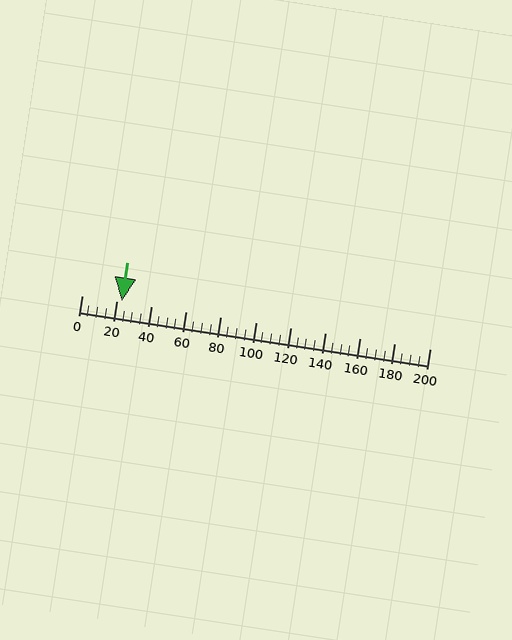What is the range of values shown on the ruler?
The ruler shows values from 0 to 200.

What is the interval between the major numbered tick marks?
The major tick marks are spaced 20 units apart.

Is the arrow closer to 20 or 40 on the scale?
The arrow is closer to 20.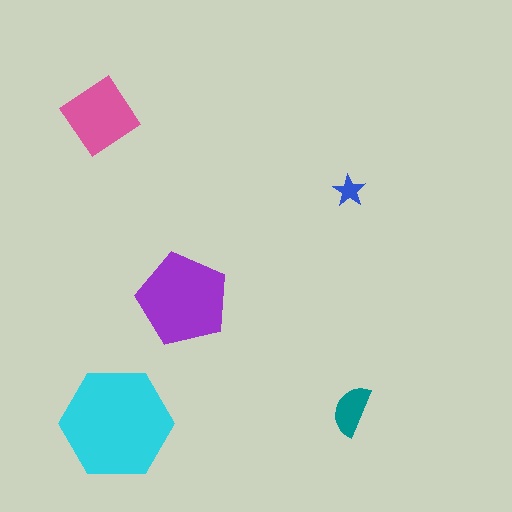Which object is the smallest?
The blue star.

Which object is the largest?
The cyan hexagon.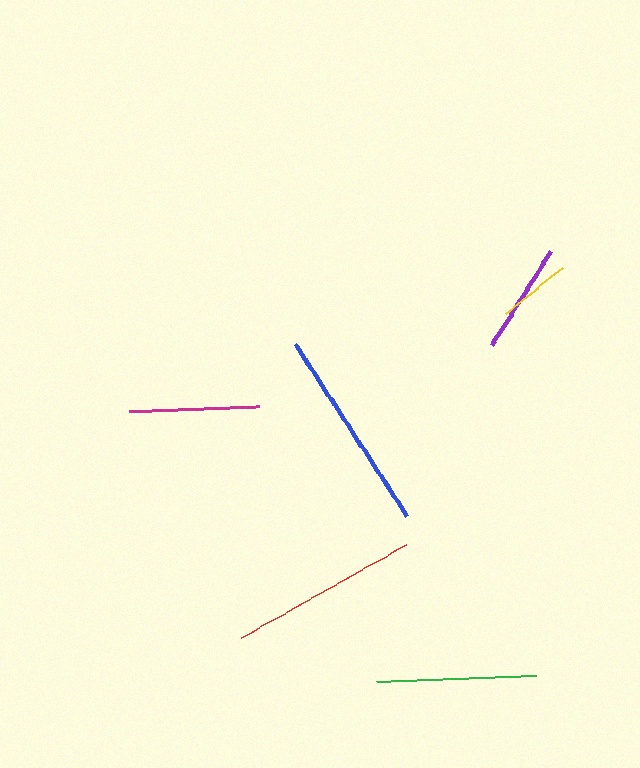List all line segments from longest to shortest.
From longest to shortest: blue, red, green, magenta, purple, yellow.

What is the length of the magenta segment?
The magenta segment is approximately 130 pixels long.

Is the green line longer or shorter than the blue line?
The blue line is longer than the green line.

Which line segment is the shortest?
The yellow line is the shortest at approximately 74 pixels.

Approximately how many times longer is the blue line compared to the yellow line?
The blue line is approximately 2.8 times the length of the yellow line.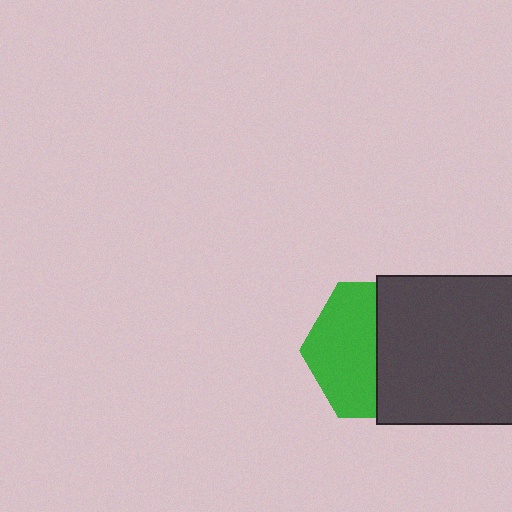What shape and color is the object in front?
The object in front is a dark gray rectangle.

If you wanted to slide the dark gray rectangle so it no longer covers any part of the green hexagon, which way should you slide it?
Slide it right — that is the most direct way to separate the two shapes.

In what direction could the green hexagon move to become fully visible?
The green hexagon could move left. That would shift it out from behind the dark gray rectangle entirely.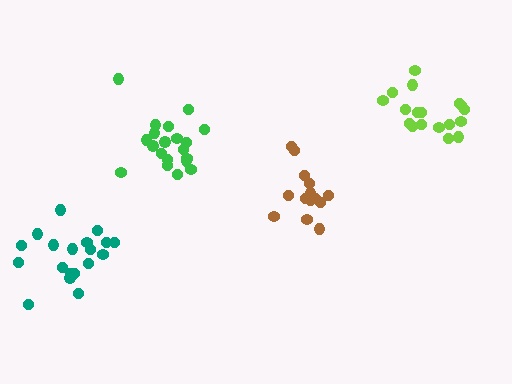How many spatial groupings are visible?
There are 4 spatial groupings.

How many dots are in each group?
Group 1: 20 dots, Group 2: 14 dots, Group 3: 18 dots, Group 4: 19 dots (71 total).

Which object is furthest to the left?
The teal cluster is leftmost.